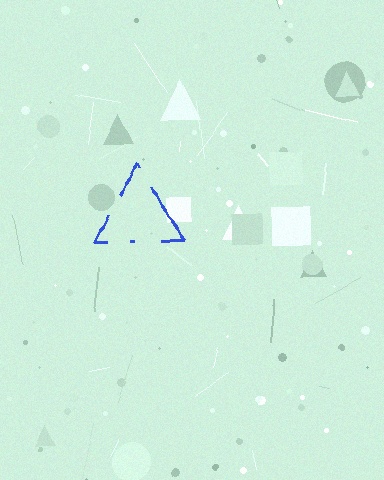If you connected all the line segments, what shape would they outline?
They would outline a triangle.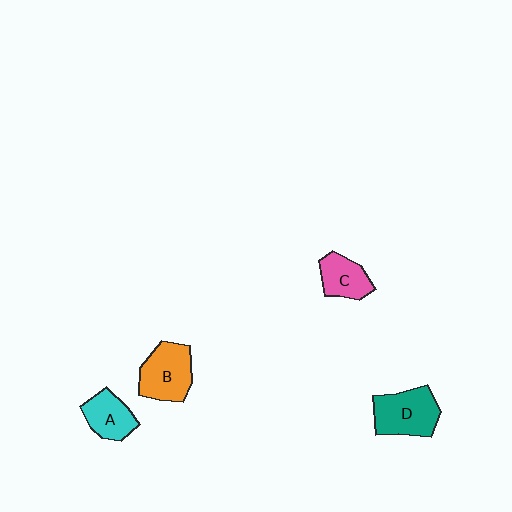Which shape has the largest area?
Shape D (teal).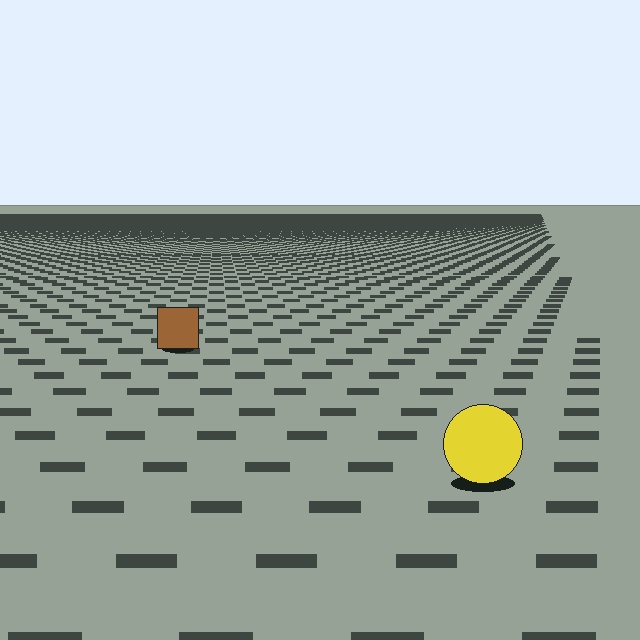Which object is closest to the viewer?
The yellow circle is closest. The texture marks near it are larger and more spread out.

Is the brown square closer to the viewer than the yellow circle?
No. The yellow circle is closer — you can tell from the texture gradient: the ground texture is coarser near it.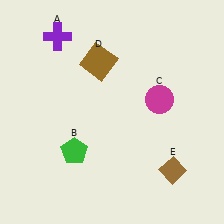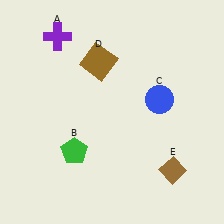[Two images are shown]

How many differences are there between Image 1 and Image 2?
There is 1 difference between the two images.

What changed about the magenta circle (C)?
In Image 1, C is magenta. In Image 2, it changed to blue.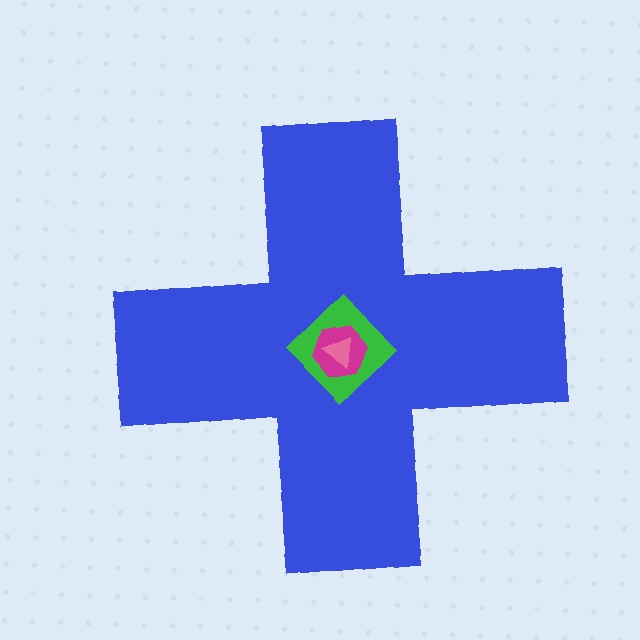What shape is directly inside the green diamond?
The magenta hexagon.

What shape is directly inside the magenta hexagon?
The pink triangle.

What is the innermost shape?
The pink triangle.